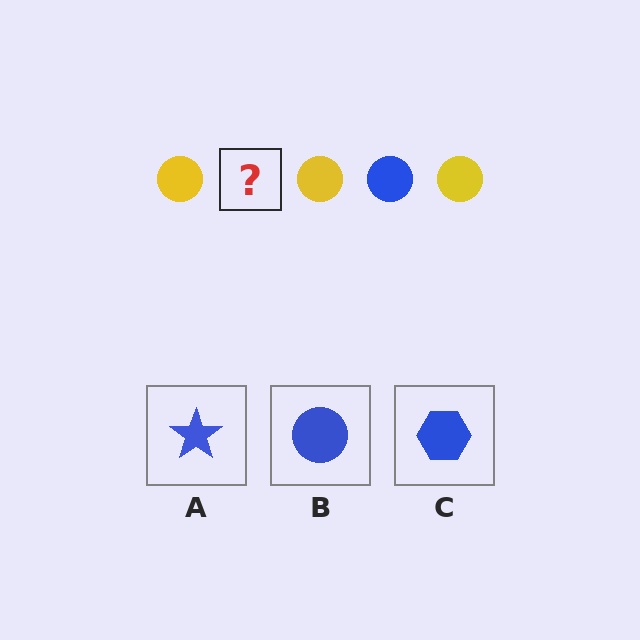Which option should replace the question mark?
Option B.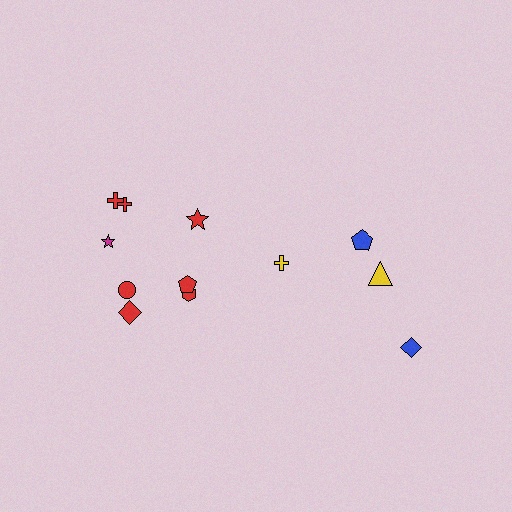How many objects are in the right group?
There are 4 objects.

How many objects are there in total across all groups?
There are 12 objects.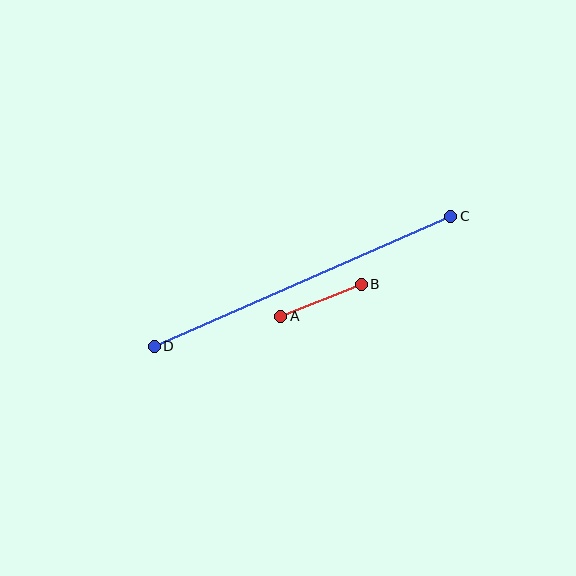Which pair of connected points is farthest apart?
Points C and D are farthest apart.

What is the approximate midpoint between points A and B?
The midpoint is at approximately (321, 300) pixels.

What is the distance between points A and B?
The distance is approximately 86 pixels.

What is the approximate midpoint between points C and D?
The midpoint is at approximately (303, 281) pixels.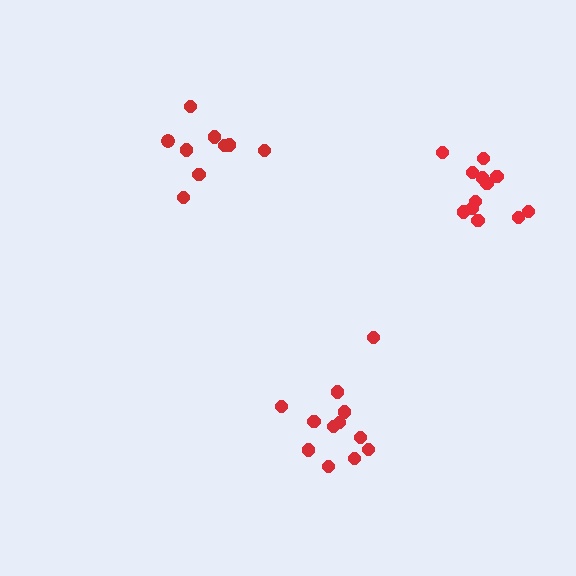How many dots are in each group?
Group 1: 12 dots, Group 2: 9 dots, Group 3: 12 dots (33 total).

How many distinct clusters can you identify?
There are 3 distinct clusters.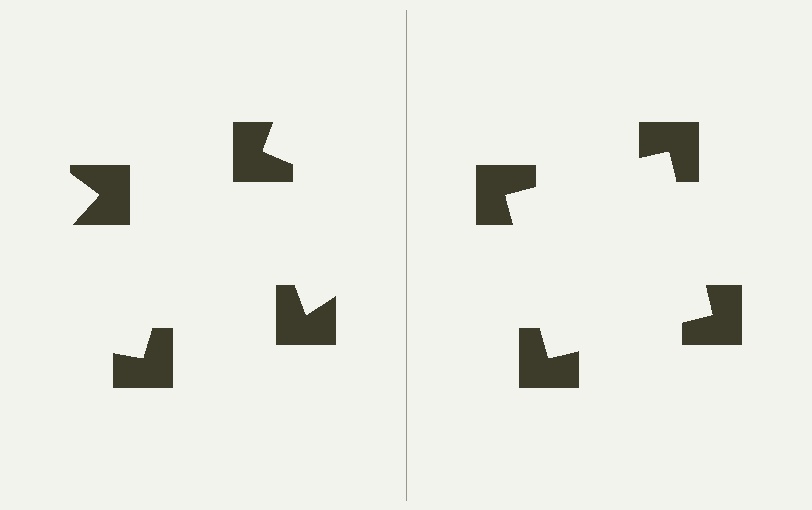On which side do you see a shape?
An illusory square appears on the right side. On the left side the wedge cuts are rotated, so no coherent shape forms.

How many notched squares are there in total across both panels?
8 — 4 on each side.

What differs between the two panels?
The notched squares are positioned identically on both sides; only the wedge orientations differ. On the right they align to a square; on the left they are misaligned.